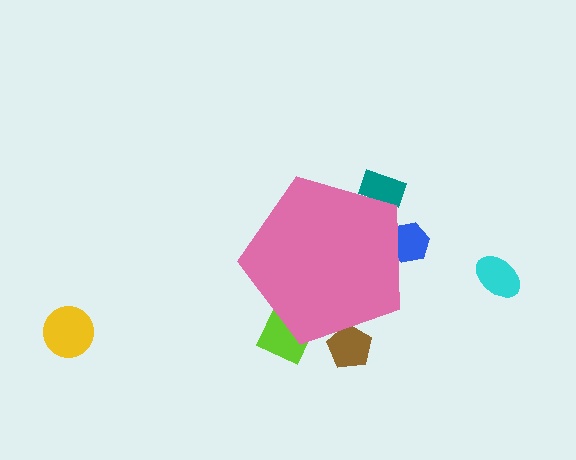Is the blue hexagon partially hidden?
Yes, the blue hexagon is partially hidden behind the pink pentagon.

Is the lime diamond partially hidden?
Yes, the lime diamond is partially hidden behind the pink pentagon.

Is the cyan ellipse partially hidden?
No, the cyan ellipse is fully visible.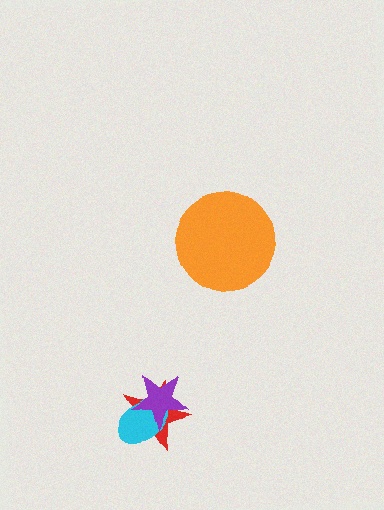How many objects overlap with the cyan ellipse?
2 objects overlap with the cyan ellipse.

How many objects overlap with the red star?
2 objects overlap with the red star.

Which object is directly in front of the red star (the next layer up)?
The cyan ellipse is directly in front of the red star.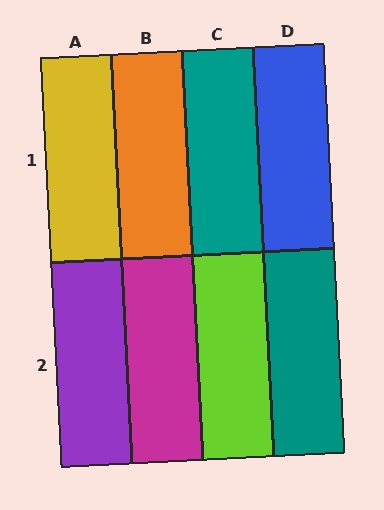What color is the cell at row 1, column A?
Yellow.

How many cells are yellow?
1 cell is yellow.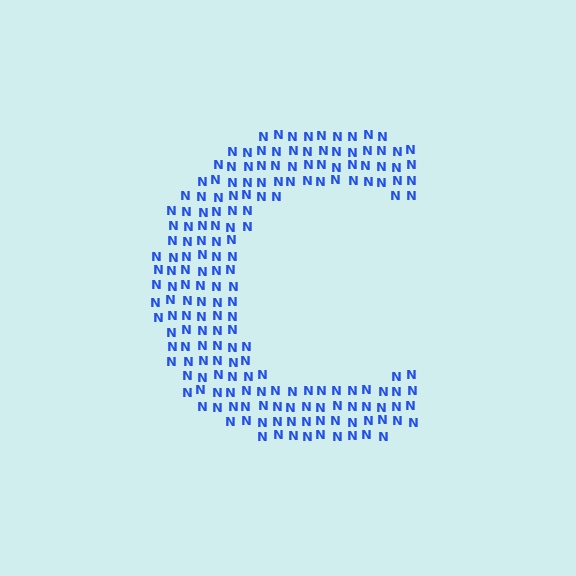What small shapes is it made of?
It is made of small letter N's.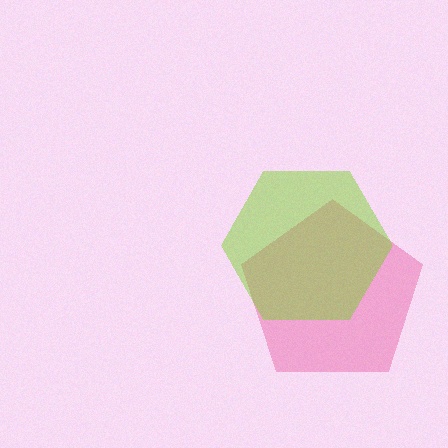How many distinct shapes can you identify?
There are 2 distinct shapes: a pink pentagon, a lime hexagon.